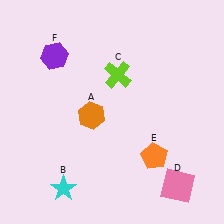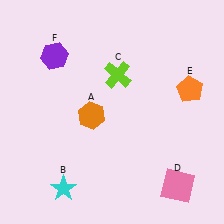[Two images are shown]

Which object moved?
The orange pentagon (E) moved up.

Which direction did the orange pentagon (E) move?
The orange pentagon (E) moved up.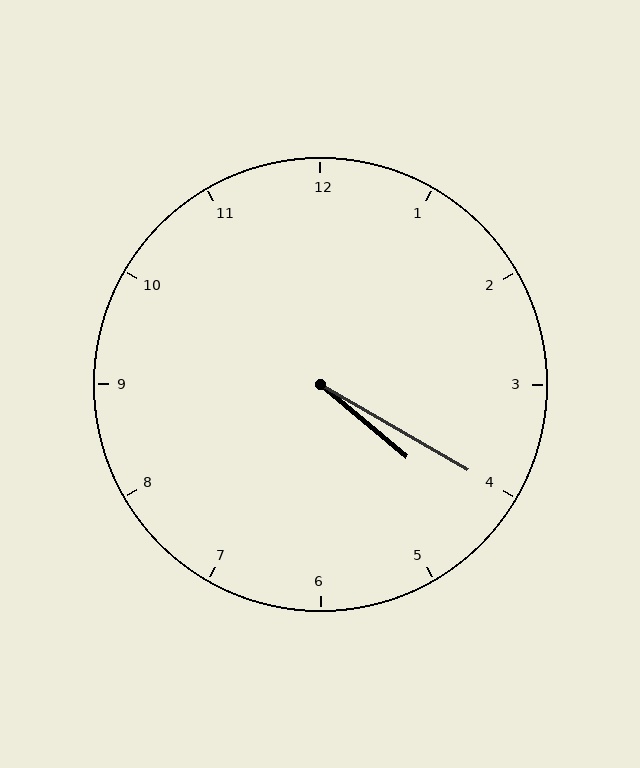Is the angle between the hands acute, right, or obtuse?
It is acute.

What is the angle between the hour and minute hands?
Approximately 10 degrees.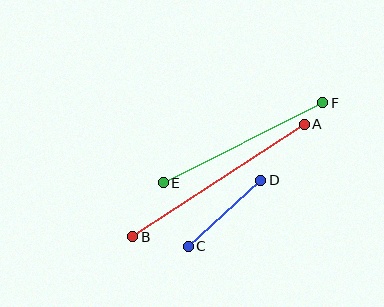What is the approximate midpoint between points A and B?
The midpoint is at approximately (219, 181) pixels.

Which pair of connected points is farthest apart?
Points A and B are farthest apart.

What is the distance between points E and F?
The distance is approximately 178 pixels.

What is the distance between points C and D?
The distance is approximately 98 pixels.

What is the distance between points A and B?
The distance is approximately 205 pixels.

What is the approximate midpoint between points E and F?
The midpoint is at approximately (243, 143) pixels.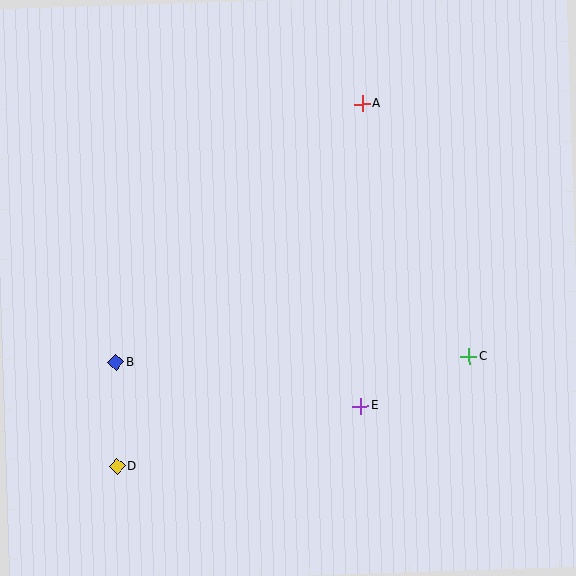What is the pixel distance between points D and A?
The distance between D and A is 437 pixels.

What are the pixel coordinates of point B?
Point B is at (116, 362).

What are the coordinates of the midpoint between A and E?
The midpoint between A and E is at (361, 255).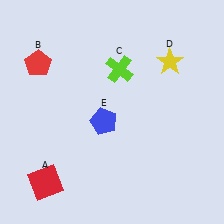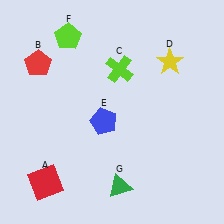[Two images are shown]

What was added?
A lime pentagon (F), a green triangle (G) were added in Image 2.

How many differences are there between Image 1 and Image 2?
There are 2 differences between the two images.